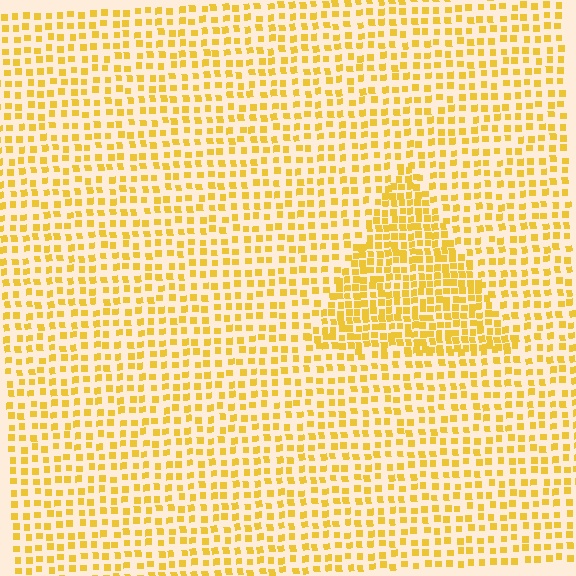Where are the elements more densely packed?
The elements are more densely packed inside the triangle boundary.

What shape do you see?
I see a triangle.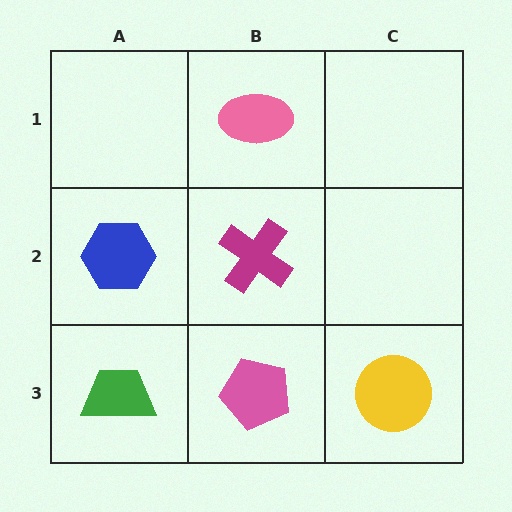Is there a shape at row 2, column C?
No, that cell is empty.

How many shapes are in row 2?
2 shapes.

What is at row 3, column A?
A green trapezoid.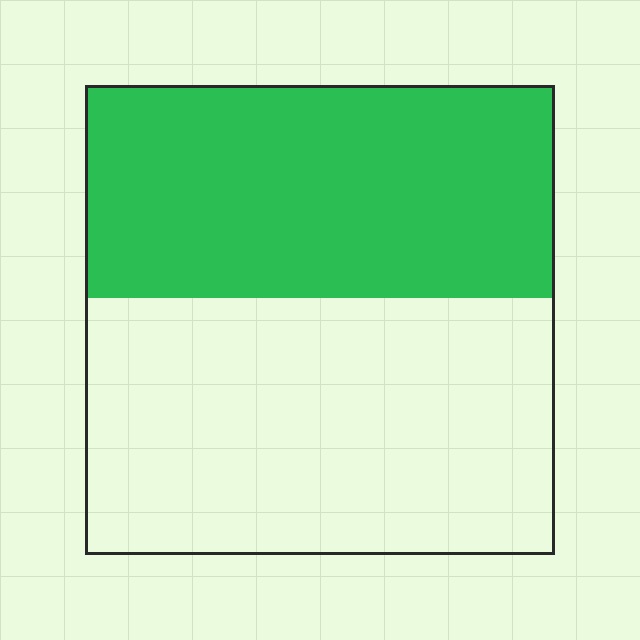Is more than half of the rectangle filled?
No.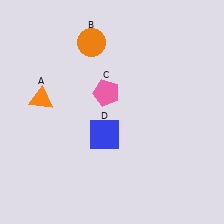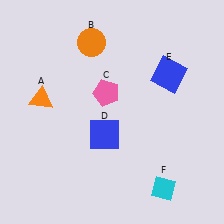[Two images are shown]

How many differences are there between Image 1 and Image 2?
There are 2 differences between the two images.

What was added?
A blue square (E), a cyan diamond (F) were added in Image 2.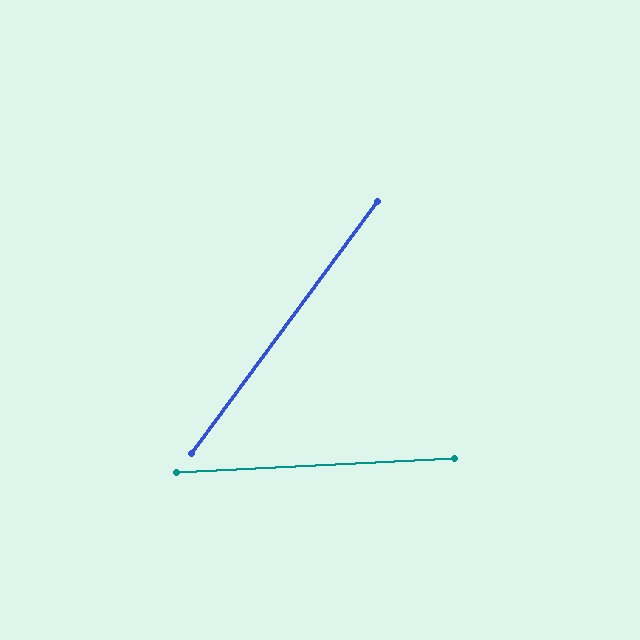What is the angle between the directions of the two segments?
Approximately 51 degrees.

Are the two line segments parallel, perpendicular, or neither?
Neither parallel nor perpendicular — they differ by about 51°.